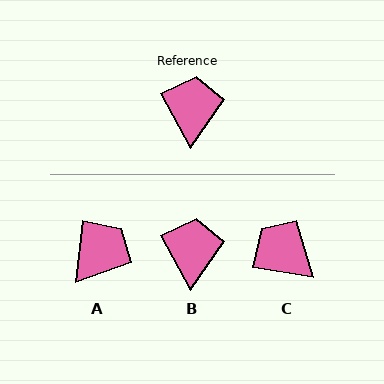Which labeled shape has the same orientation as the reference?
B.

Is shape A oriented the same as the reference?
No, it is off by about 35 degrees.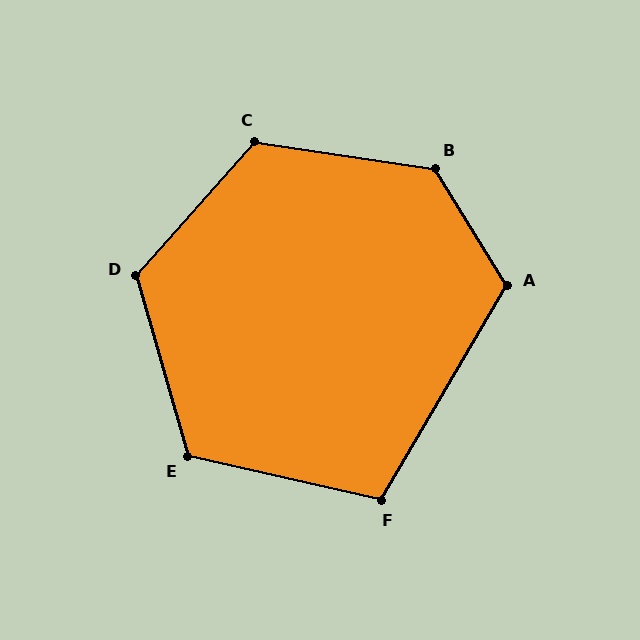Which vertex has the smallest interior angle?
F, at approximately 108 degrees.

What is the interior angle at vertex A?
Approximately 118 degrees (obtuse).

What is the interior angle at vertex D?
Approximately 122 degrees (obtuse).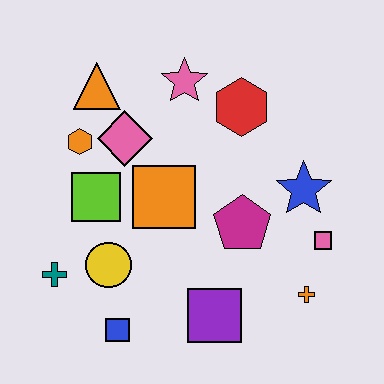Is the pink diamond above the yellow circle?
Yes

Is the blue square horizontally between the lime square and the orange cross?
Yes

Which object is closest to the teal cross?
The yellow circle is closest to the teal cross.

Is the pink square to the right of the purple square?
Yes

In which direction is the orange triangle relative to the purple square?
The orange triangle is above the purple square.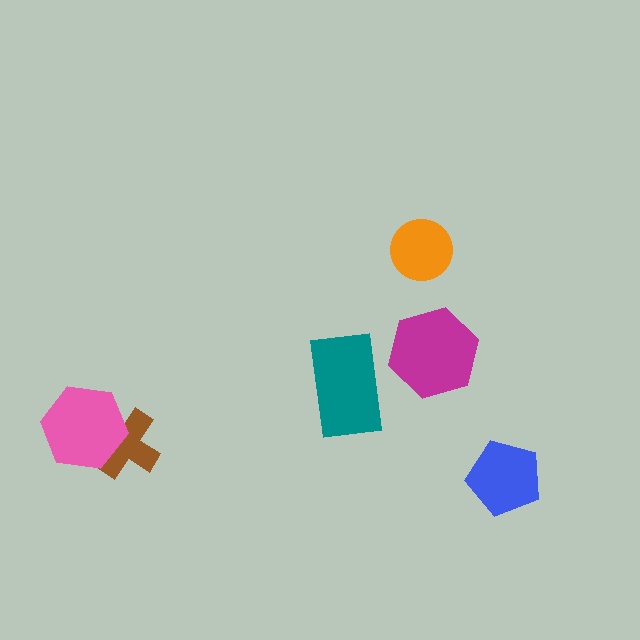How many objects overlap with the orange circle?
0 objects overlap with the orange circle.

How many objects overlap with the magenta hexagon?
0 objects overlap with the magenta hexagon.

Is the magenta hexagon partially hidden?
No, no other shape covers it.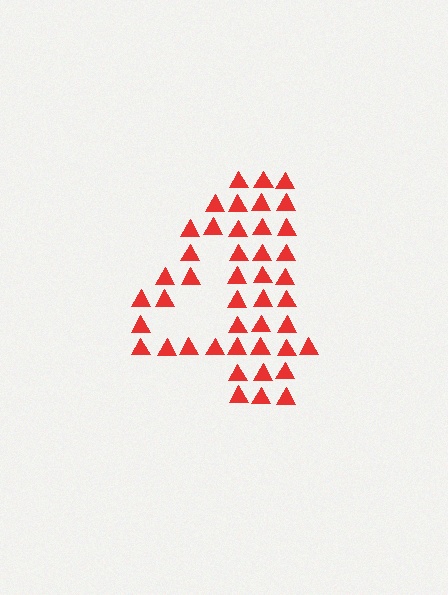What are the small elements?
The small elements are triangles.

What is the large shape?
The large shape is the digit 4.